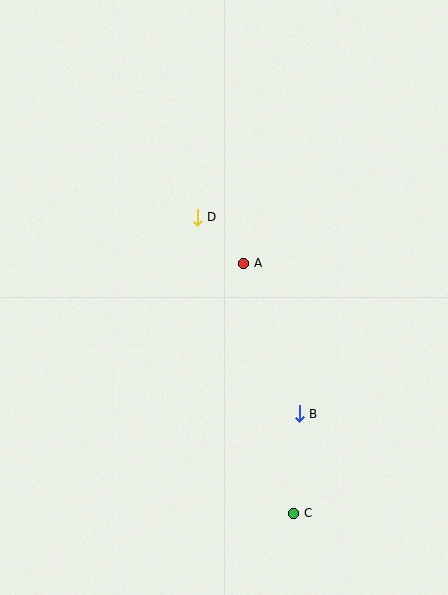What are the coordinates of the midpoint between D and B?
The midpoint between D and B is at (248, 316).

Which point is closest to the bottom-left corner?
Point C is closest to the bottom-left corner.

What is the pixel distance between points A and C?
The distance between A and C is 255 pixels.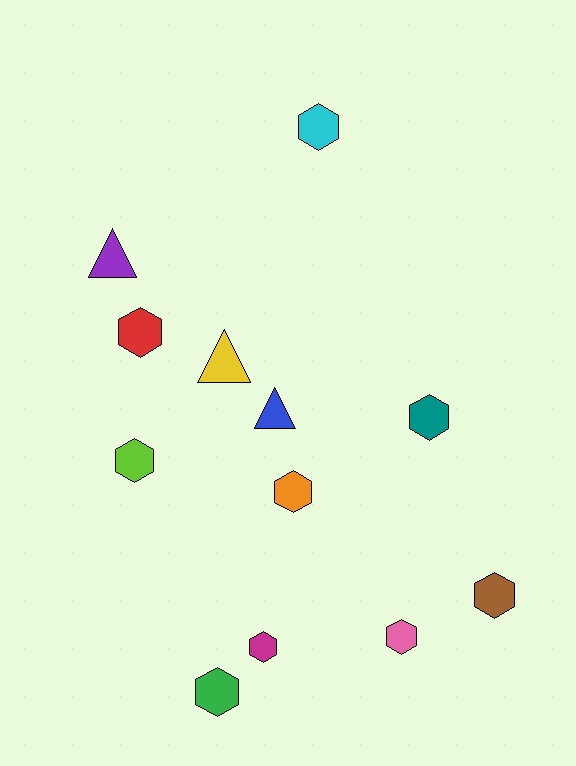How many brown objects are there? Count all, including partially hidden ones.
There is 1 brown object.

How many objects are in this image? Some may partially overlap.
There are 12 objects.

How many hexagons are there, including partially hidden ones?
There are 9 hexagons.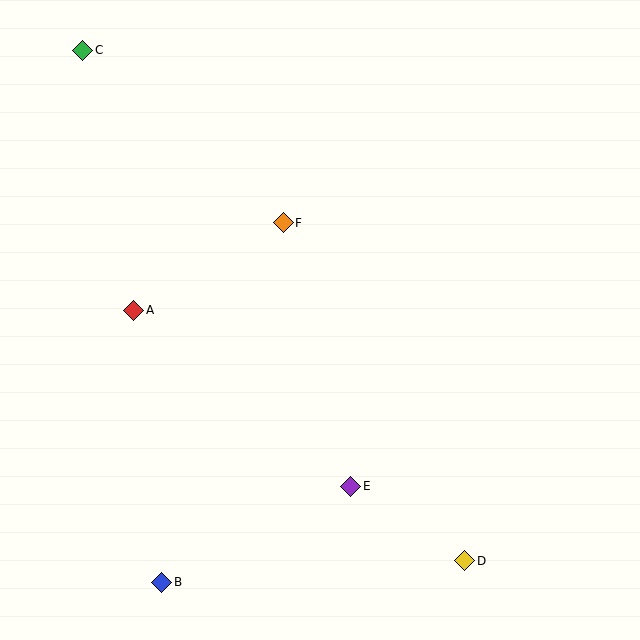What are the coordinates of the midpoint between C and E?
The midpoint between C and E is at (217, 268).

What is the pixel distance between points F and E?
The distance between F and E is 272 pixels.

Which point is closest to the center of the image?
Point F at (283, 223) is closest to the center.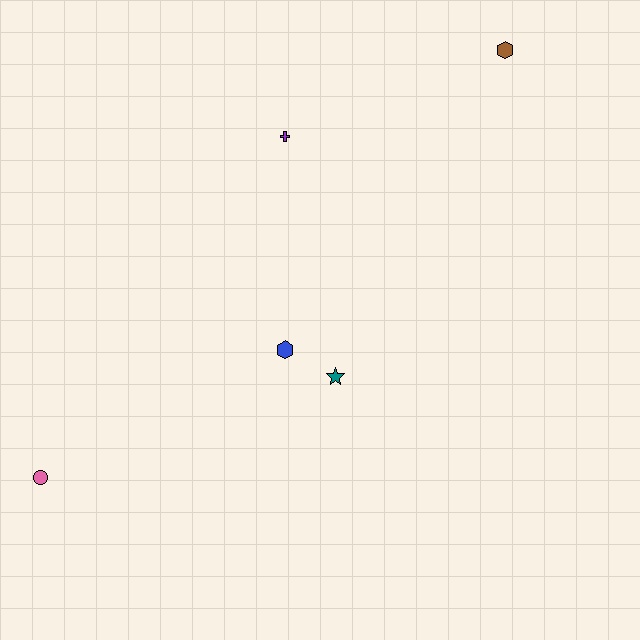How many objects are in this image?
There are 5 objects.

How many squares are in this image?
There are no squares.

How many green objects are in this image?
There are no green objects.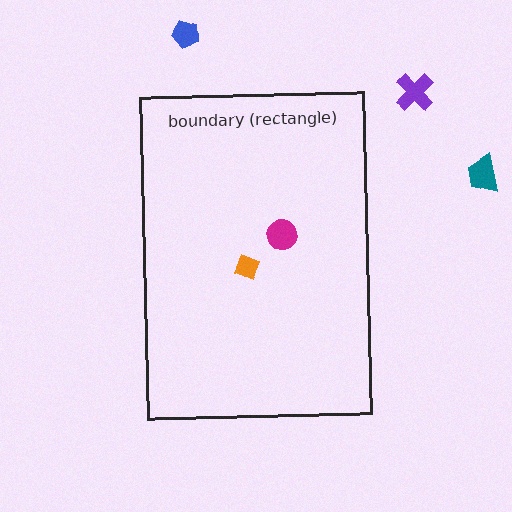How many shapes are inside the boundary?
2 inside, 3 outside.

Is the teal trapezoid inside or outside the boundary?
Outside.